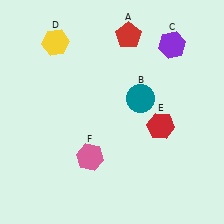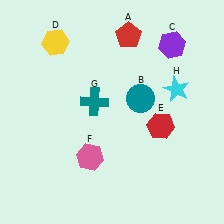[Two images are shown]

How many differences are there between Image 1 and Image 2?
There are 2 differences between the two images.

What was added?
A teal cross (G), a cyan star (H) were added in Image 2.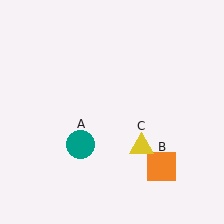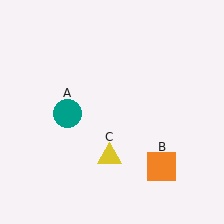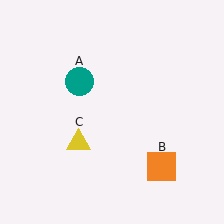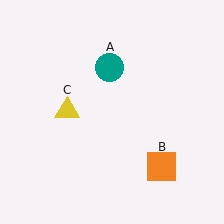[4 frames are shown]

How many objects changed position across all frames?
2 objects changed position: teal circle (object A), yellow triangle (object C).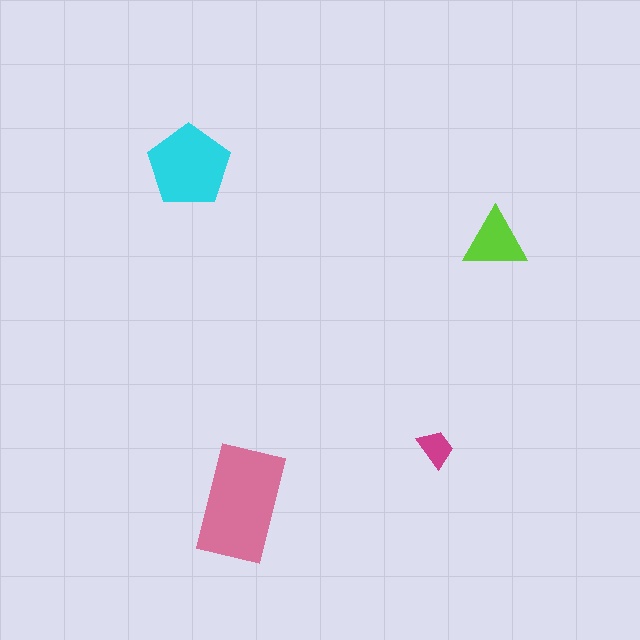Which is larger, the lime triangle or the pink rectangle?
The pink rectangle.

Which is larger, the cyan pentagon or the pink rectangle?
The pink rectangle.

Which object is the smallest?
The magenta trapezoid.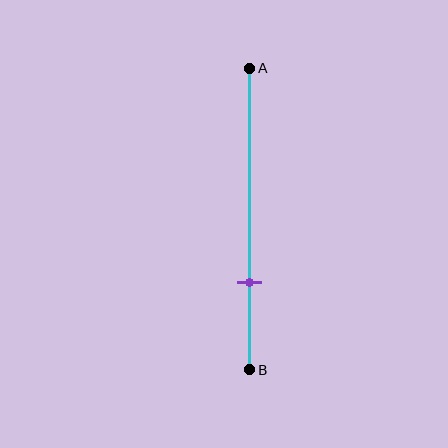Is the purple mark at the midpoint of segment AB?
No, the mark is at about 70% from A, not at the 50% midpoint.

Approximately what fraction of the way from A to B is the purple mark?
The purple mark is approximately 70% of the way from A to B.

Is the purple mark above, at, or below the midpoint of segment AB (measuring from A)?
The purple mark is below the midpoint of segment AB.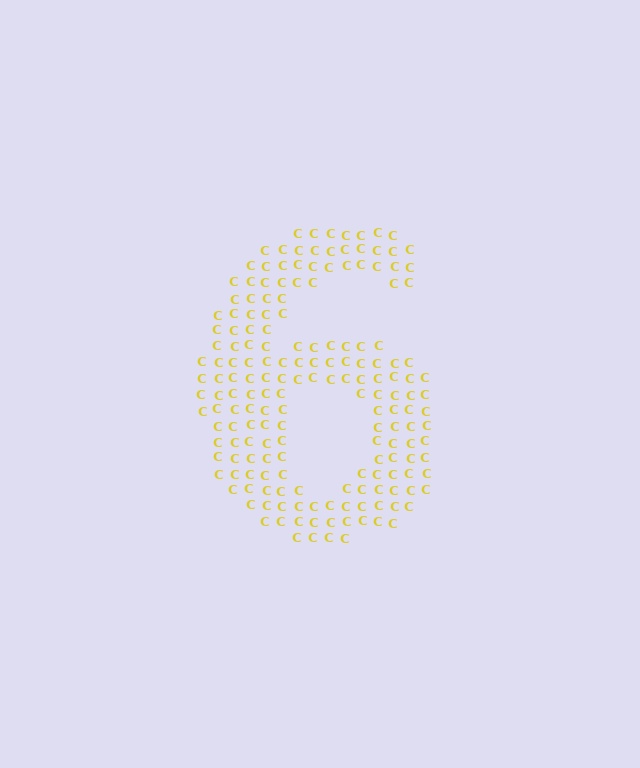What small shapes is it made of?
It is made of small letter C's.